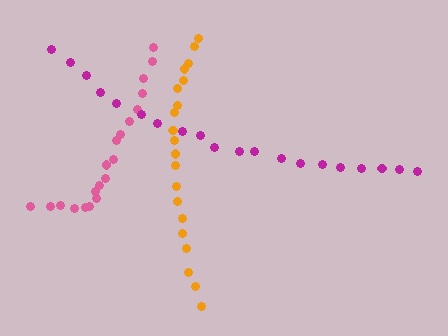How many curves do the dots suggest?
There are 3 distinct paths.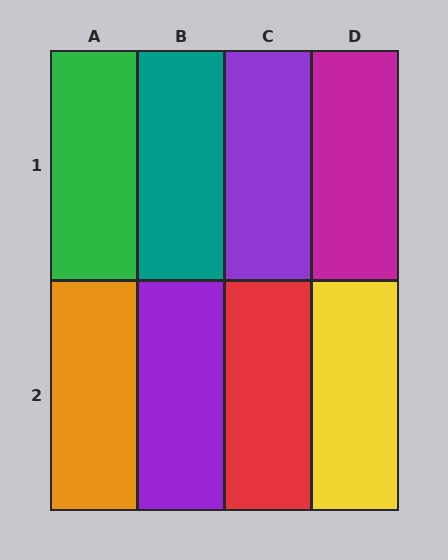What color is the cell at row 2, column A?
Orange.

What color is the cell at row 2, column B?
Purple.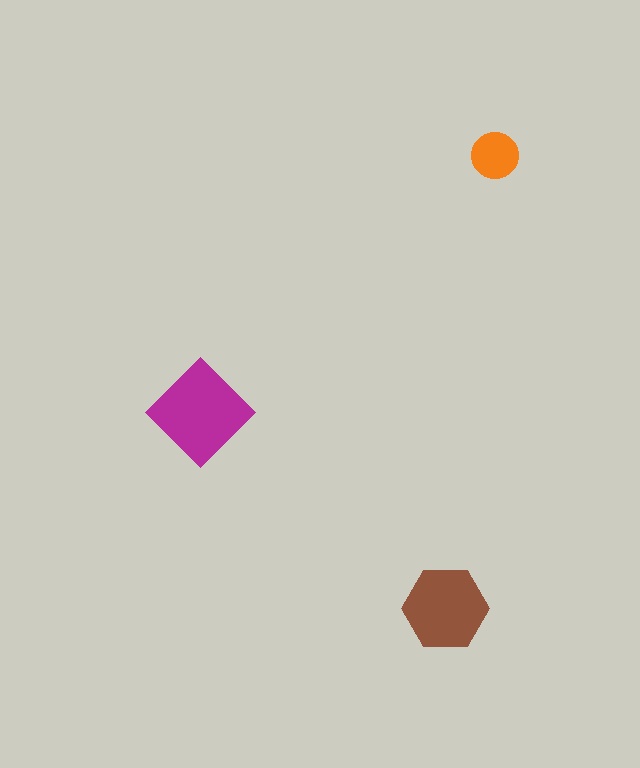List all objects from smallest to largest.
The orange circle, the brown hexagon, the magenta diamond.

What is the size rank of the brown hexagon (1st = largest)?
2nd.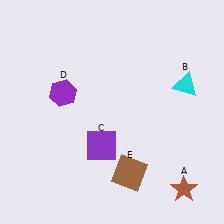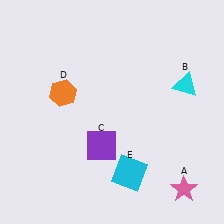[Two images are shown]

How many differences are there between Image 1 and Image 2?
There are 3 differences between the two images.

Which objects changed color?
A changed from brown to pink. D changed from purple to orange. E changed from brown to cyan.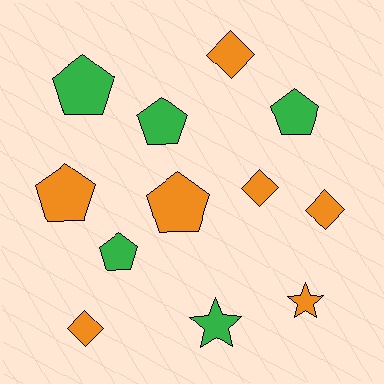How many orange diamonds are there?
There are 4 orange diamonds.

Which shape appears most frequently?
Pentagon, with 6 objects.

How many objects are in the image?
There are 12 objects.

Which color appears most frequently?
Orange, with 7 objects.